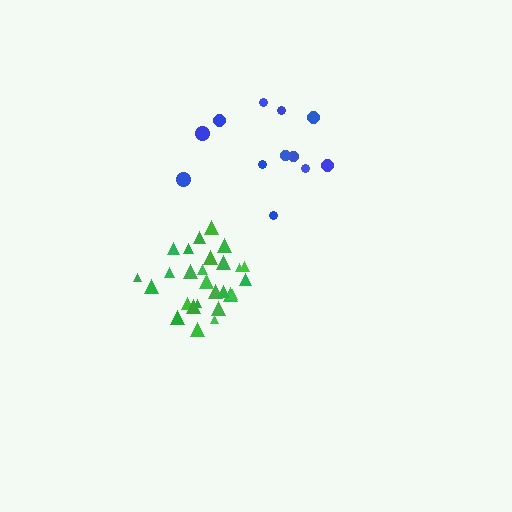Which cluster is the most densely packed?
Green.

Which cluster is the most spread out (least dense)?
Blue.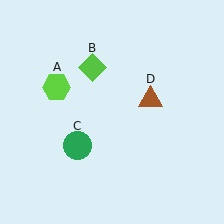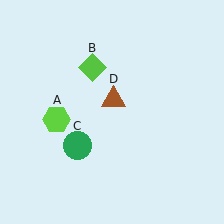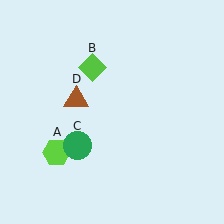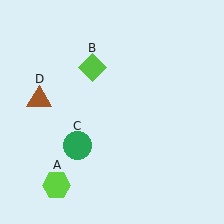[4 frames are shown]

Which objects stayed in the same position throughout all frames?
Lime diamond (object B) and green circle (object C) remained stationary.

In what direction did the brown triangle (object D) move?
The brown triangle (object D) moved left.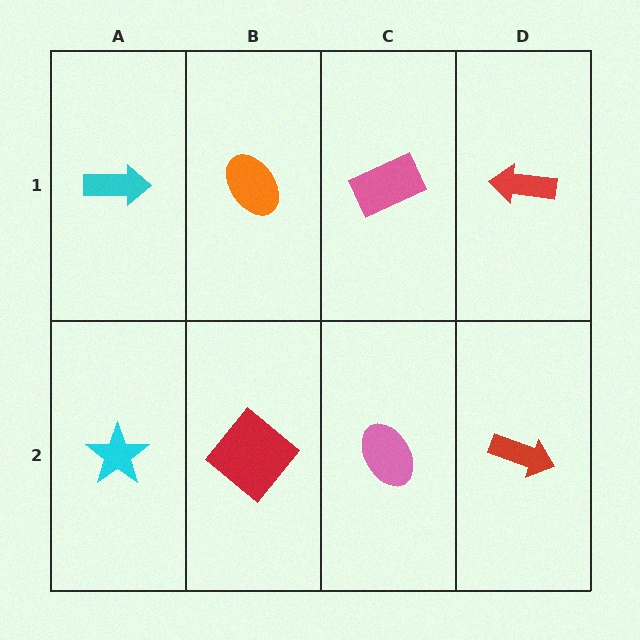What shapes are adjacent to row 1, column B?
A red diamond (row 2, column B), a cyan arrow (row 1, column A), a pink rectangle (row 1, column C).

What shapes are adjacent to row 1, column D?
A red arrow (row 2, column D), a pink rectangle (row 1, column C).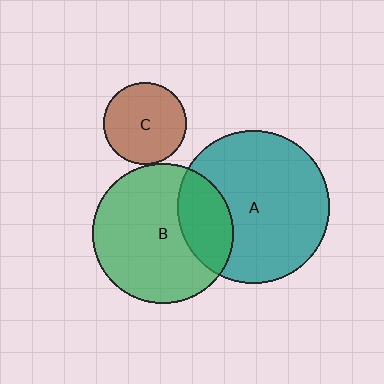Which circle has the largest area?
Circle A (teal).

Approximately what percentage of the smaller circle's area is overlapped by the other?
Approximately 25%.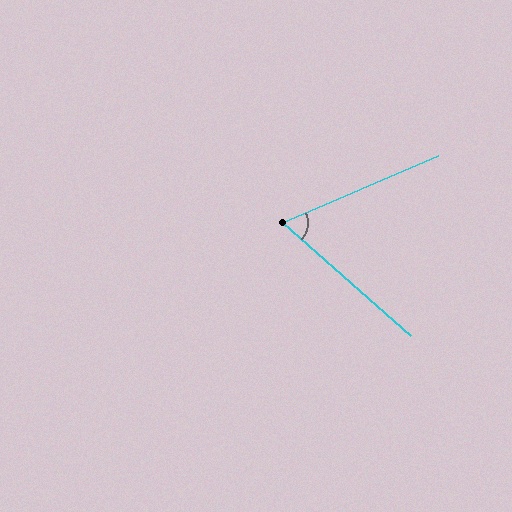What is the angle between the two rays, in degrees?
Approximately 65 degrees.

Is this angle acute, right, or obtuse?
It is acute.